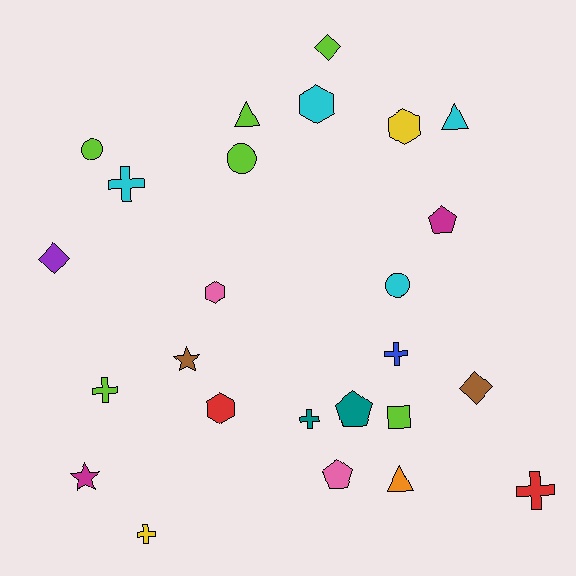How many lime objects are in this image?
There are 6 lime objects.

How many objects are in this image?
There are 25 objects.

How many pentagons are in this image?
There are 3 pentagons.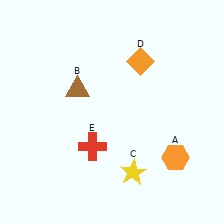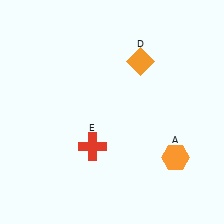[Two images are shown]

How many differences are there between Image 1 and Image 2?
There are 2 differences between the two images.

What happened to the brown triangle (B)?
The brown triangle (B) was removed in Image 2. It was in the top-left area of Image 1.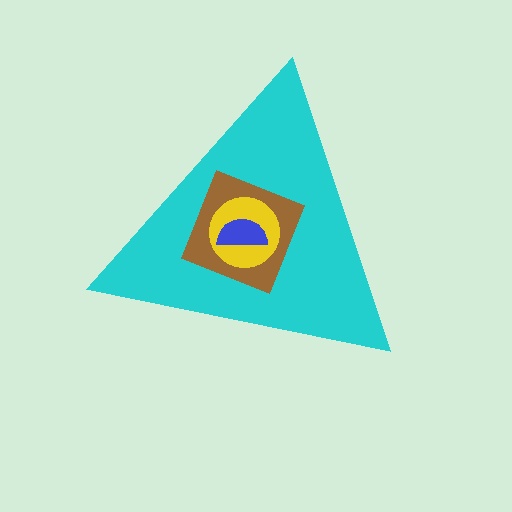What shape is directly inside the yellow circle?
The blue semicircle.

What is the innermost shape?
The blue semicircle.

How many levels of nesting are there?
4.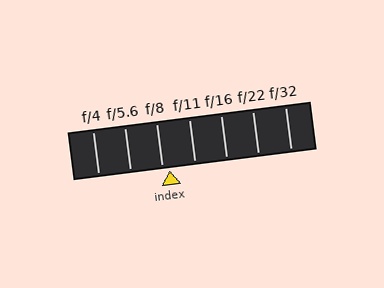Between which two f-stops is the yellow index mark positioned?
The index mark is between f/8 and f/11.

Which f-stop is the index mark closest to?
The index mark is closest to f/8.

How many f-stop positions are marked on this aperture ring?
There are 7 f-stop positions marked.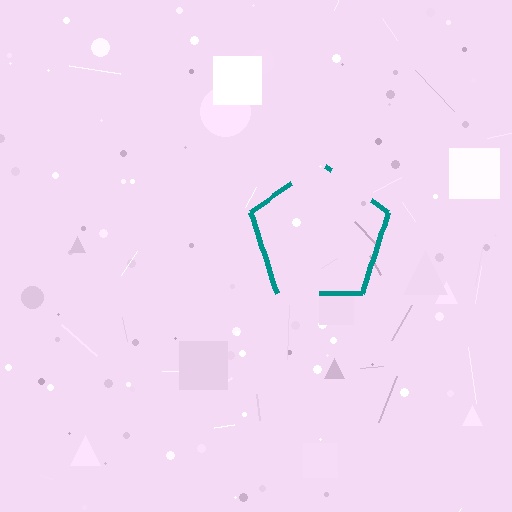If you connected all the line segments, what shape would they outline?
They would outline a pentagon.